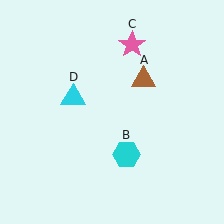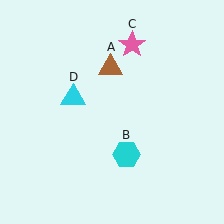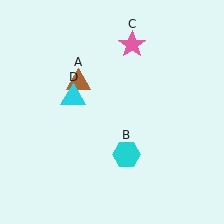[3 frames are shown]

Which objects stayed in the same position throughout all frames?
Cyan hexagon (object B) and pink star (object C) and cyan triangle (object D) remained stationary.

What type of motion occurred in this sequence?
The brown triangle (object A) rotated counterclockwise around the center of the scene.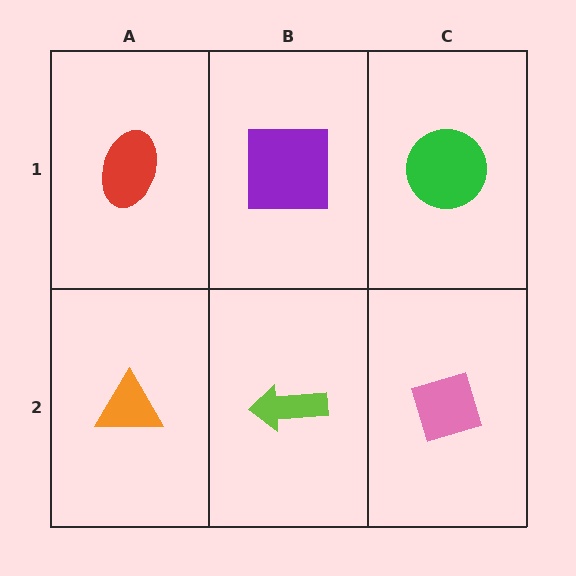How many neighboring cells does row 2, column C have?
2.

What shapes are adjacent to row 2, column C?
A green circle (row 1, column C), a lime arrow (row 2, column B).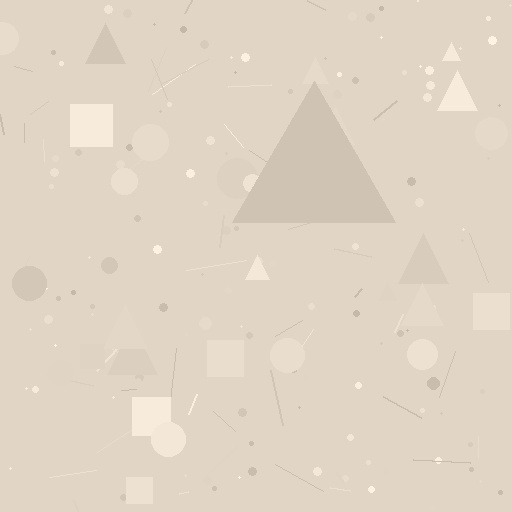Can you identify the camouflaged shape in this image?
The camouflaged shape is a triangle.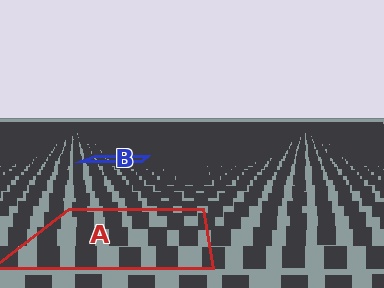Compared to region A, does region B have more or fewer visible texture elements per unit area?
Region B has more texture elements per unit area — they are packed more densely because it is farther away.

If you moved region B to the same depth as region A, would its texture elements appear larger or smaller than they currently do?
They would appear larger. At a closer depth, the same texture elements are projected at a bigger on-screen size.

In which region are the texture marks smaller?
The texture marks are smaller in region B, because it is farther away.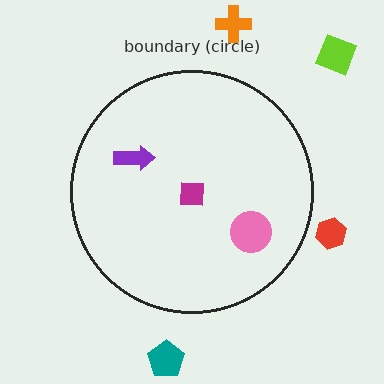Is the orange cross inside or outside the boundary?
Outside.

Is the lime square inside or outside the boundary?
Outside.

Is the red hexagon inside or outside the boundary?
Outside.